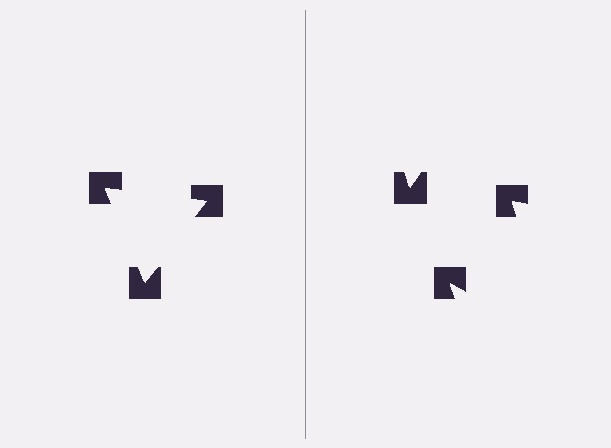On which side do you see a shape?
An illusory triangle appears on the left side. On the right side the wedge cuts are rotated, so no coherent shape forms.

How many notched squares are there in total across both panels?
6 — 3 on each side.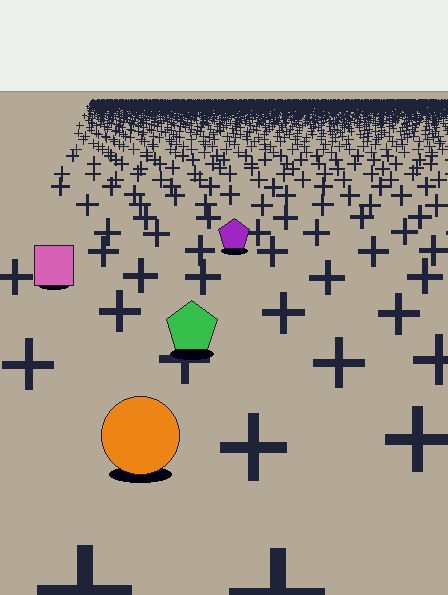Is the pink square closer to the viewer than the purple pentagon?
Yes. The pink square is closer — you can tell from the texture gradient: the ground texture is coarser near it.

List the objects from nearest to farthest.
From nearest to farthest: the orange circle, the green pentagon, the pink square, the purple pentagon.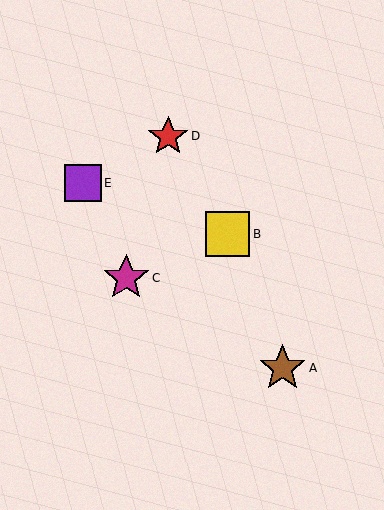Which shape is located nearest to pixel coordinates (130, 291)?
The magenta star (labeled C) at (126, 278) is nearest to that location.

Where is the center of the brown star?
The center of the brown star is at (283, 368).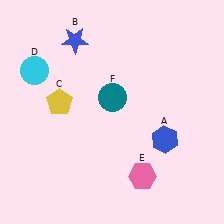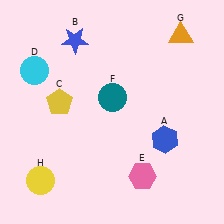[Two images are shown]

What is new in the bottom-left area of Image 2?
A yellow circle (H) was added in the bottom-left area of Image 2.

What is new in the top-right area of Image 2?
An orange triangle (G) was added in the top-right area of Image 2.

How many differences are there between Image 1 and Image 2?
There are 2 differences between the two images.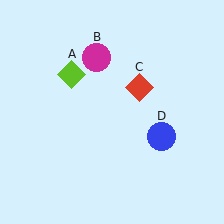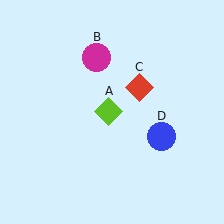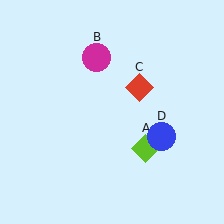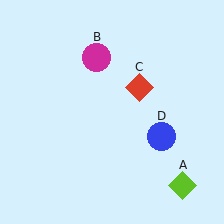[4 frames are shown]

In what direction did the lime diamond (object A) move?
The lime diamond (object A) moved down and to the right.